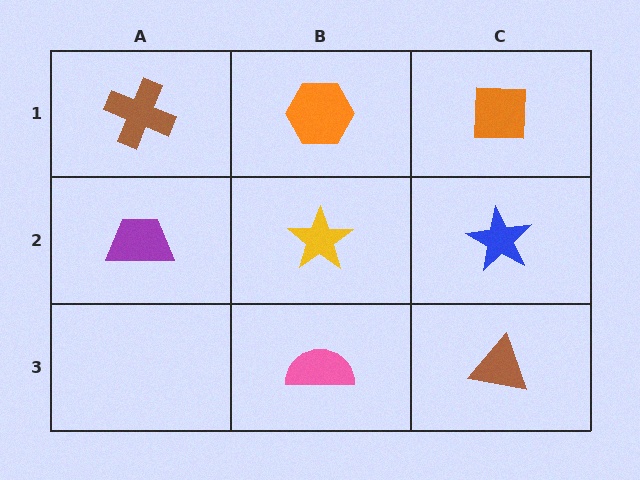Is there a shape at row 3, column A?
No, that cell is empty.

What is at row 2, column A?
A purple trapezoid.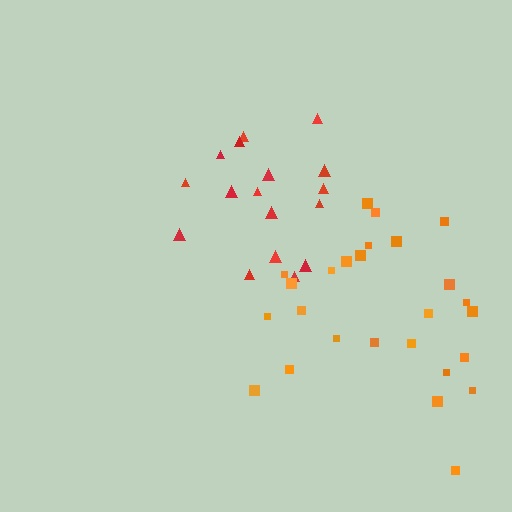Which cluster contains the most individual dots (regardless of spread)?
Orange (26).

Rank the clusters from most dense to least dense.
red, orange.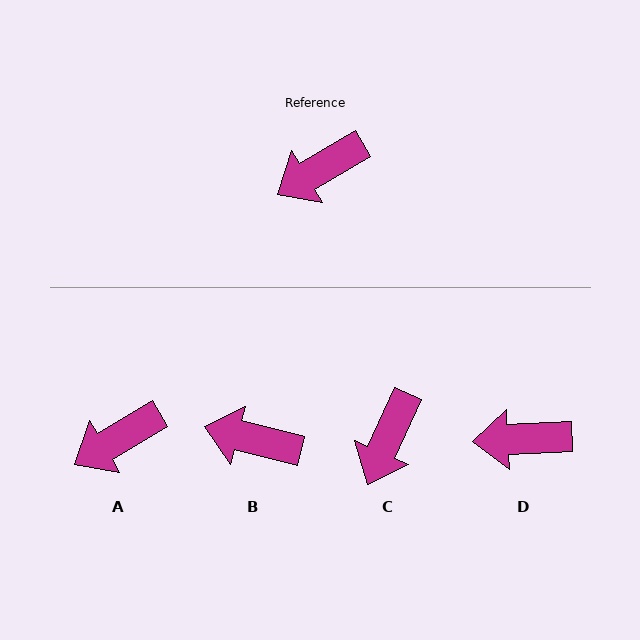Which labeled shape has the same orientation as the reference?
A.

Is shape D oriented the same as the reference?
No, it is off by about 28 degrees.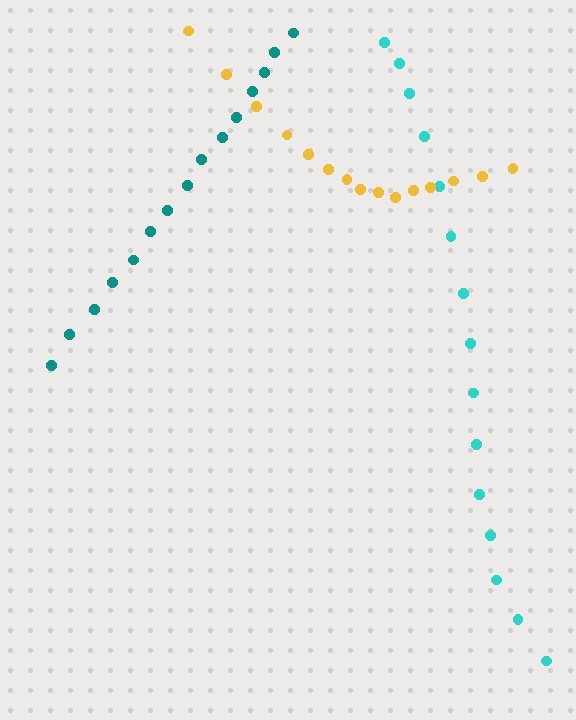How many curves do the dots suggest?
There are 3 distinct paths.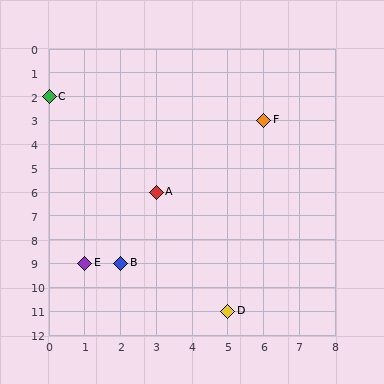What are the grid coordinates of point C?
Point C is at grid coordinates (0, 2).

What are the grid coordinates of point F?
Point F is at grid coordinates (6, 3).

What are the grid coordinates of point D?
Point D is at grid coordinates (5, 11).